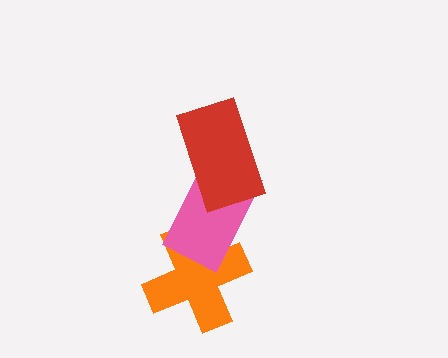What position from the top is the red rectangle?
The red rectangle is 1st from the top.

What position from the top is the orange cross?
The orange cross is 3rd from the top.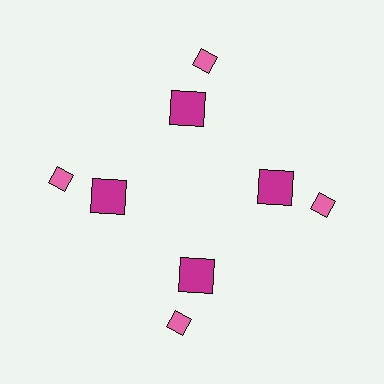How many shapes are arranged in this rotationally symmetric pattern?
There are 8 shapes, arranged in 4 groups of 2.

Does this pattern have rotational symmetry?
Yes, this pattern has 4-fold rotational symmetry. It looks the same after rotating 90 degrees around the center.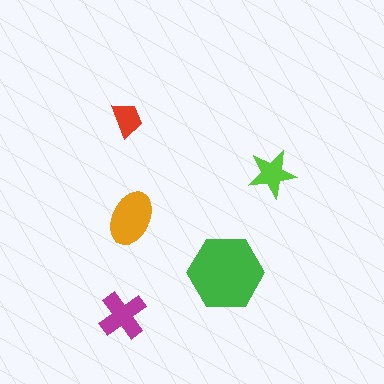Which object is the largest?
The green hexagon.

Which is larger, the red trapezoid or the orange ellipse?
The orange ellipse.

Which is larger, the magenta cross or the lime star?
The magenta cross.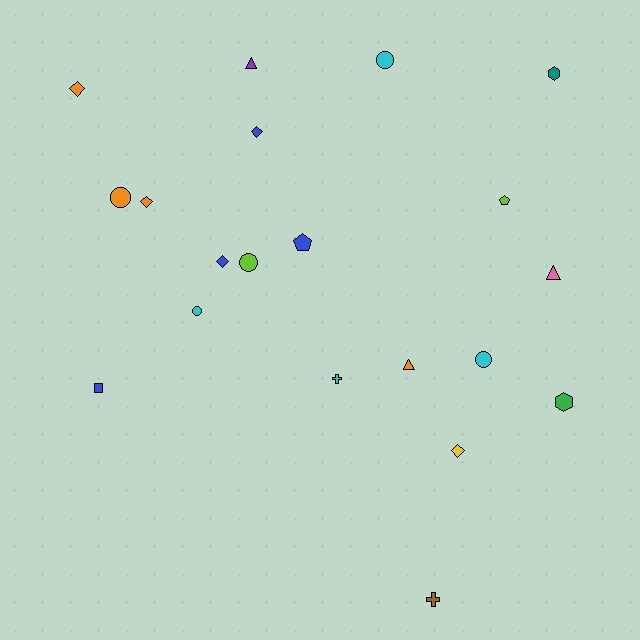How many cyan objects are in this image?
There are 4 cyan objects.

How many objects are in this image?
There are 20 objects.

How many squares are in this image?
There is 1 square.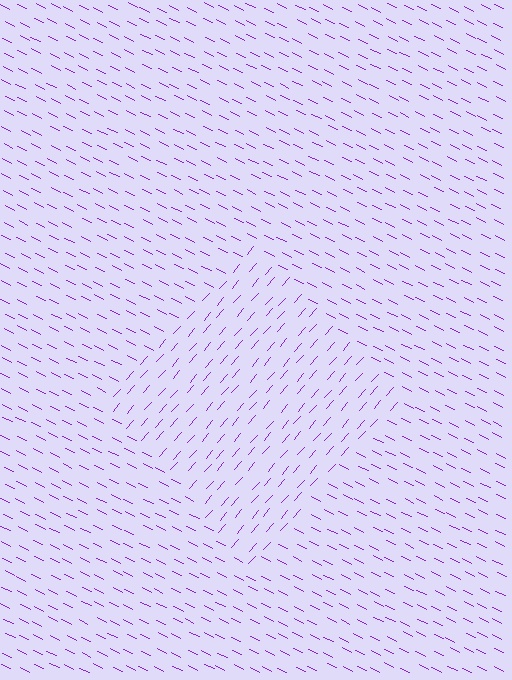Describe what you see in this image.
The image is filled with small purple line segments. A diamond region in the image has lines oriented differently from the surrounding lines, creating a visible texture boundary.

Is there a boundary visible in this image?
Yes, there is a texture boundary formed by a change in line orientation.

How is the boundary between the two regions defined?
The boundary is defined purely by a change in line orientation (approximately 75 degrees difference). All lines are the same color and thickness.